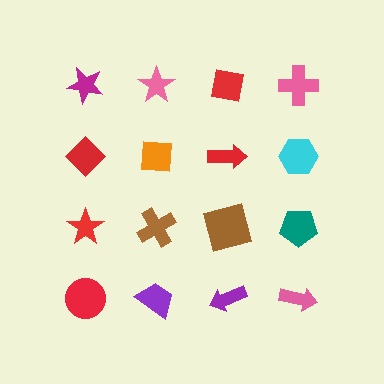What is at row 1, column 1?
A magenta star.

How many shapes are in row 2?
4 shapes.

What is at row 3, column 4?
A teal pentagon.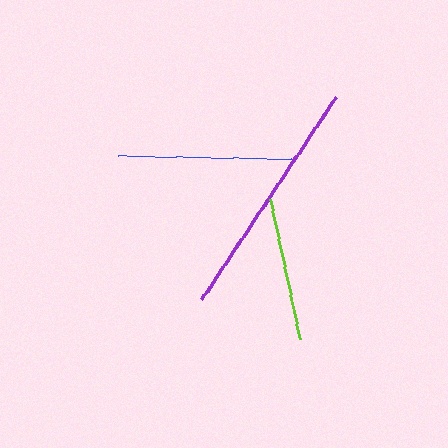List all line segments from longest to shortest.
From longest to shortest: purple, blue, lime.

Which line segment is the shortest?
The lime line is the shortest at approximately 143 pixels.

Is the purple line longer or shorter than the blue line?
The purple line is longer than the blue line.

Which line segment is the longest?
The purple line is the longest at approximately 243 pixels.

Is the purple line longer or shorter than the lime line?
The purple line is longer than the lime line.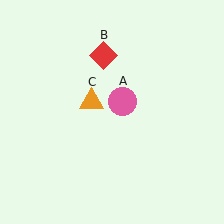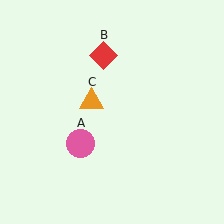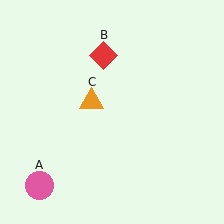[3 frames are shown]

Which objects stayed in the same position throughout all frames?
Red diamond (object B) and orange triangle (object C) remained stationary.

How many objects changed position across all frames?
1 object changed position: pink circle (object A).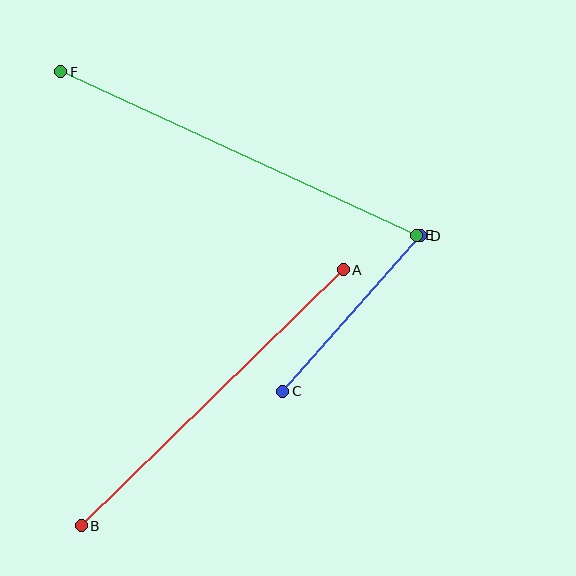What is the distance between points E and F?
The distance is approximately 392 pixels.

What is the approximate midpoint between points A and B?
The midpoint is at approximately (212, 398) pixels.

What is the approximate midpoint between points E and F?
The midpoint is at approximately (238, 153) pixels.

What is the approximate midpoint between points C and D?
The midpoint is at approximately (352, 314) pixels.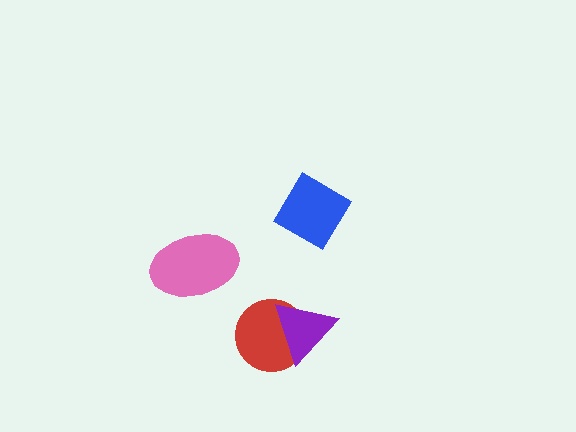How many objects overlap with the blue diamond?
0 objects overlap with the blue diamond.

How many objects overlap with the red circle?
1 object overlaps with the red circle.